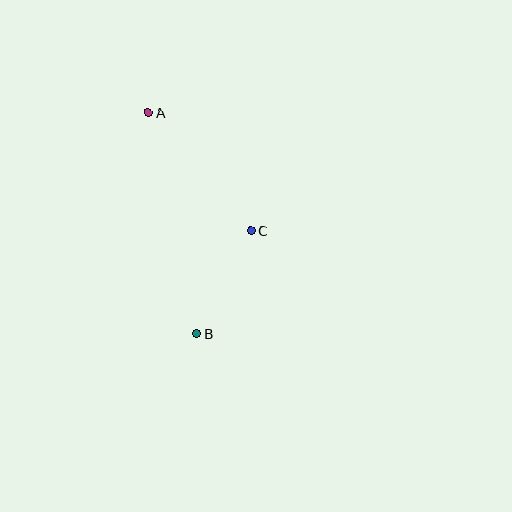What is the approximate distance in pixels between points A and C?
The distance between A and C is approximately 157 pixels.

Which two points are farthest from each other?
Points A and B are farthest from each other.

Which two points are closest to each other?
Points B and C are closest to each other.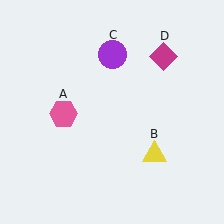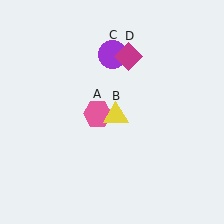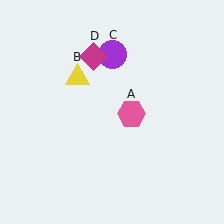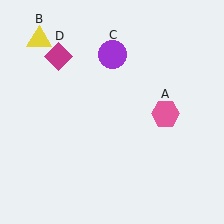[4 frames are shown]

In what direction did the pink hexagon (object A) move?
The pink hexagon (object A) moved right.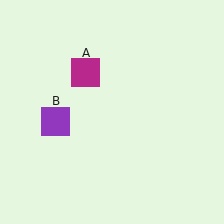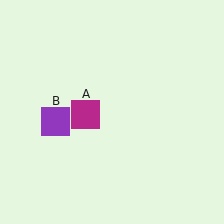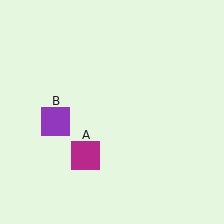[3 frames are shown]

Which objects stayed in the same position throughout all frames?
Purple square (object B) remained stationary.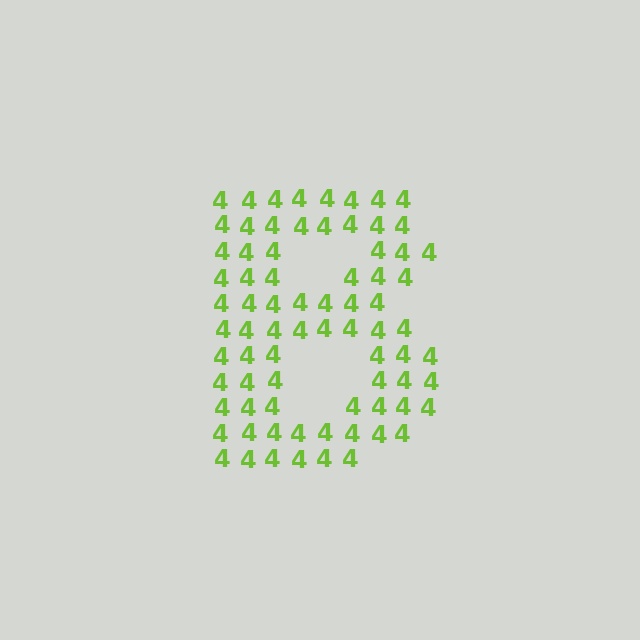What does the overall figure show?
The overall figure shows the letter B.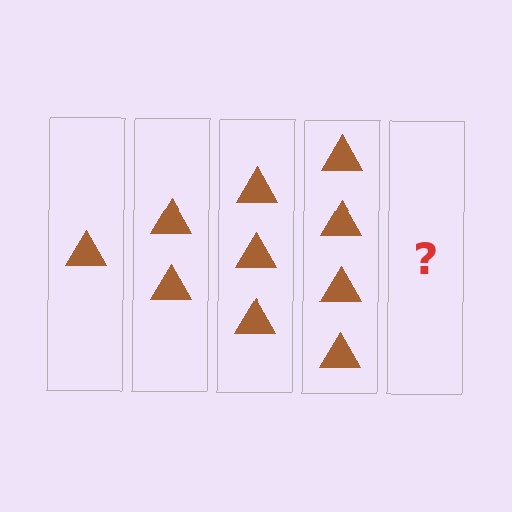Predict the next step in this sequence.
The next step is 5 triangles.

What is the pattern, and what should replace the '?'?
The pattern is that each step adds one more triangle. The '?' should be 5 triangles.